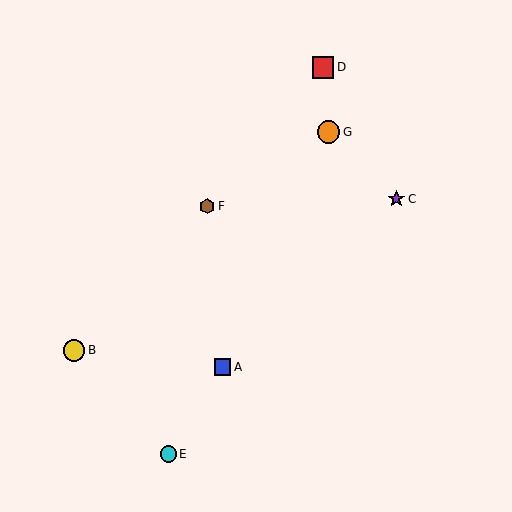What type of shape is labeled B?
Shape B is a yellow circle.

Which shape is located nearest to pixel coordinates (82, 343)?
The yellow circle (labeled B) at (74, 350) is nearest to that location.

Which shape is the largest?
The orange circle (labeled G) is the largest.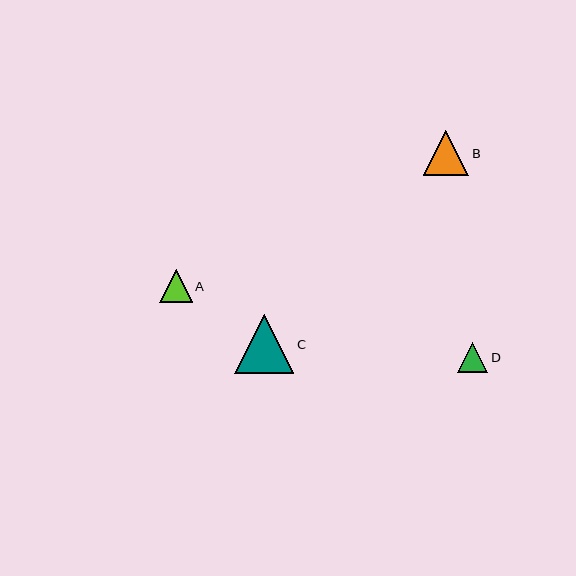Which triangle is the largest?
Triangle C is the largest with a size of approximately 59 pixels.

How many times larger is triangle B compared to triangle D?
Triangle B is approximately 1.5 times the size of triangle D.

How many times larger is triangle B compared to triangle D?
Triangle B is approximately 1.5 times the size of triangle D.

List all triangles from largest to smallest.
From largest to smallest: C, B, A, D.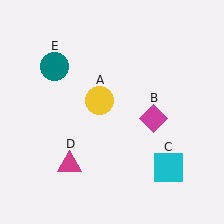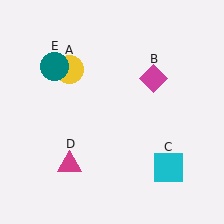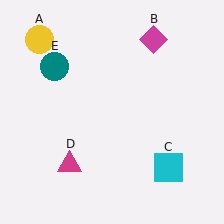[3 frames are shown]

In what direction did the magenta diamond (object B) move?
The magenta diamond (object B) moved up.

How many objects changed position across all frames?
2 objects changed position: yellow circle (object A), magenta diamond (object B).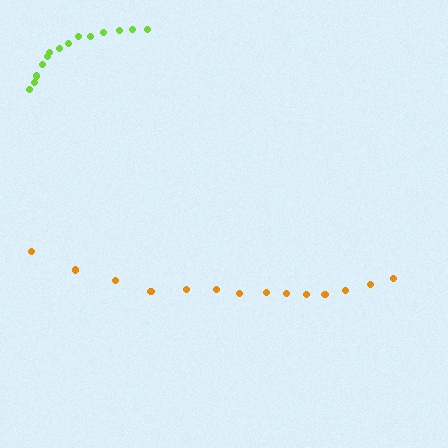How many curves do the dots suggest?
There are 2 distinct paths.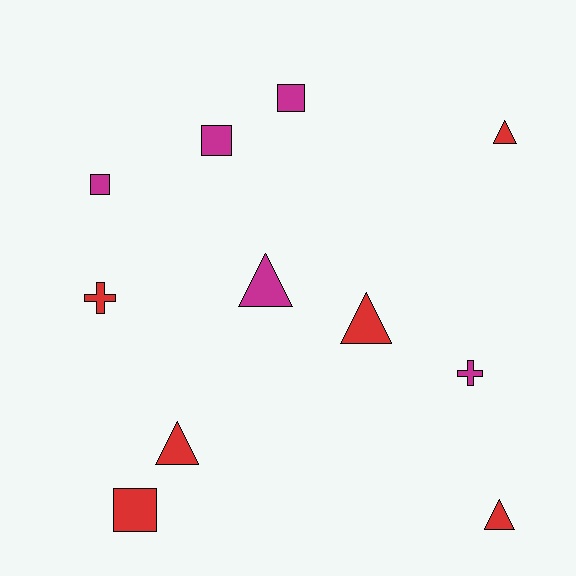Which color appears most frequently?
Red, with 6 objects.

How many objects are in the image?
There are 11 objects.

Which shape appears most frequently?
Triangle, with 5 objects.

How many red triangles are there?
There are 4 red triangles.